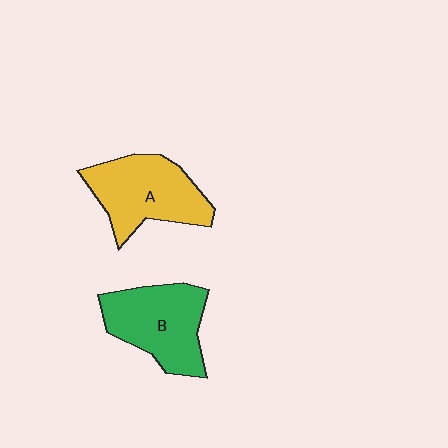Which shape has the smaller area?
Shape B (green).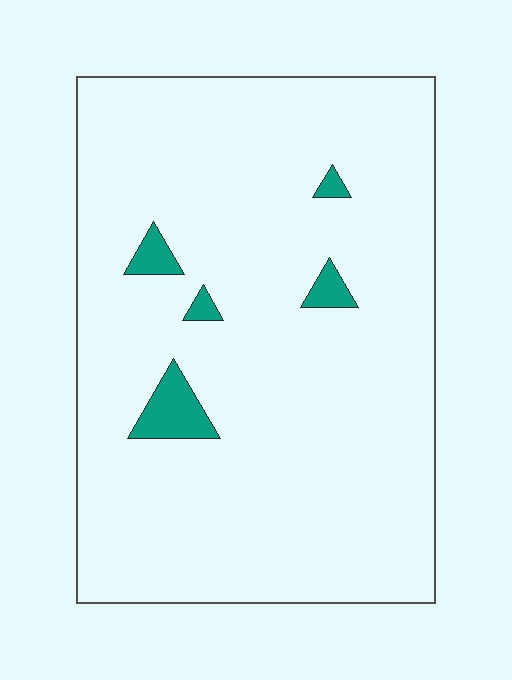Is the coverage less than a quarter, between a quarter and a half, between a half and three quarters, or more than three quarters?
Less than a quarter.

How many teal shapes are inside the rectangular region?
5.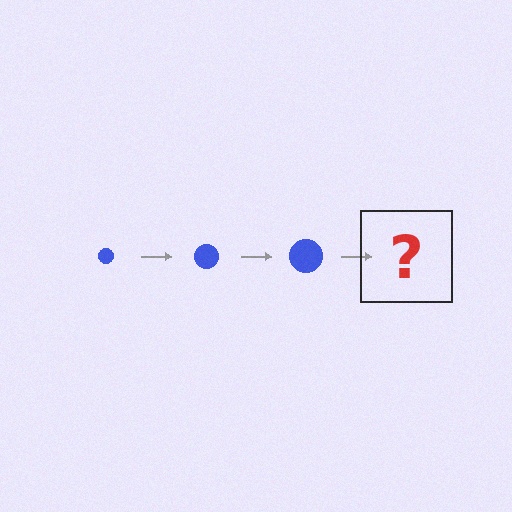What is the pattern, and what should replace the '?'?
The pattern is that the circle gets progressively larger each step. The '?' should be a blue circle, larger than the previous one.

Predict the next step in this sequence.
The next step is a blue circle, larger than the previous one.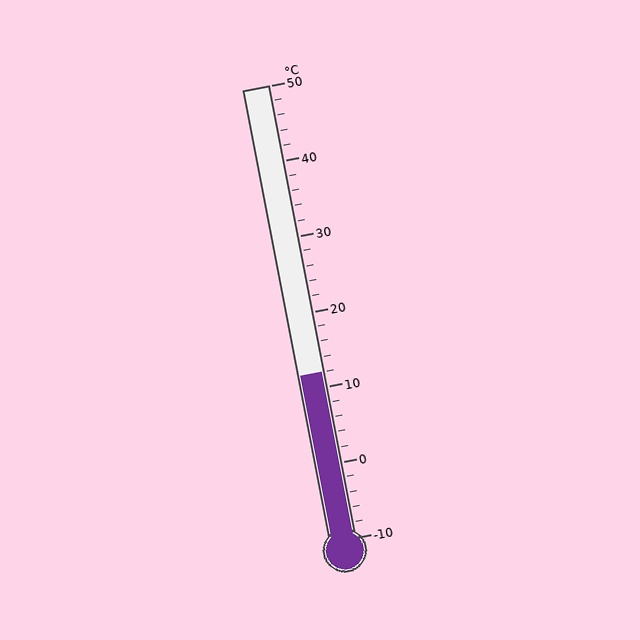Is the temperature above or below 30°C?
The temperature is below 30°C.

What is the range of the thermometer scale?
The thermometer scale ranges from -10°C to 50°C.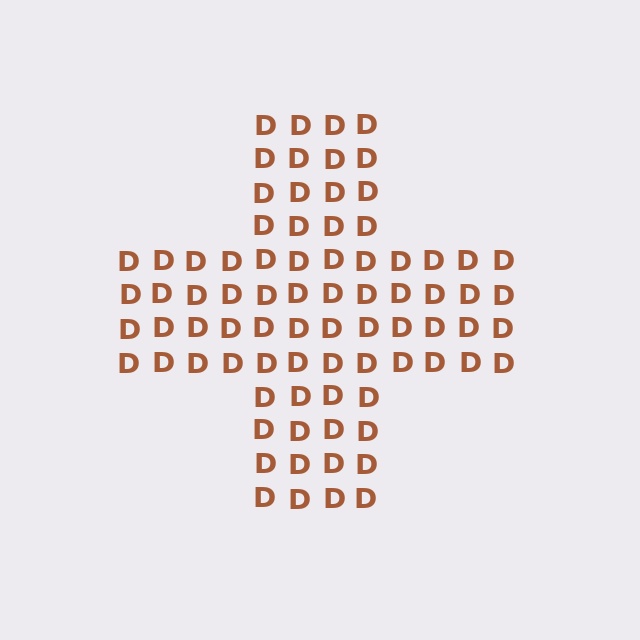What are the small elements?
The small elements are letter D's.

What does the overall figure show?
The overall figure shows a cross.